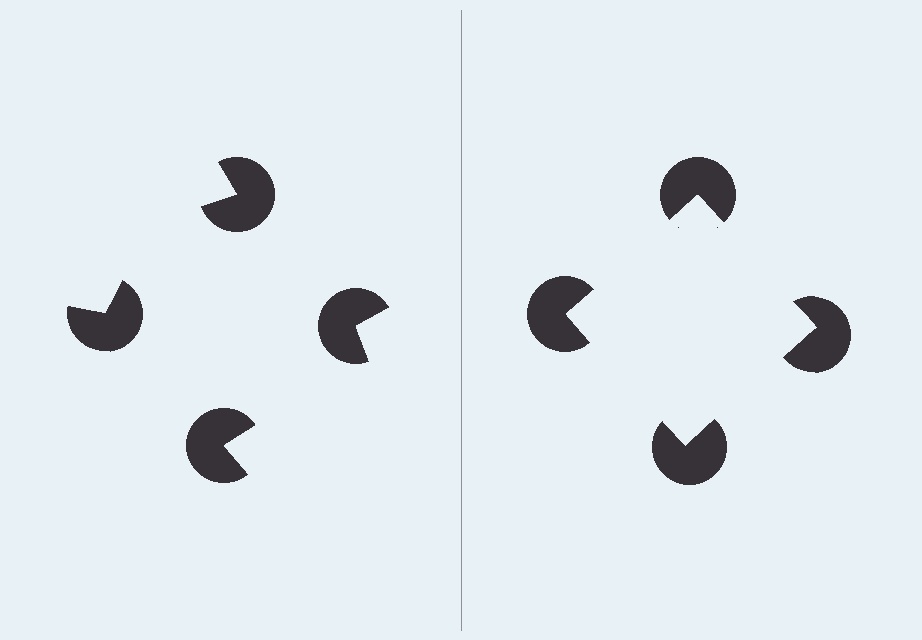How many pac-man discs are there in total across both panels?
8 — 4 on each side.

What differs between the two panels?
The pac-man discs are positioned identically on both sides; only the wedge orientations differ. On the right they align to a square; on the left they are misaligned.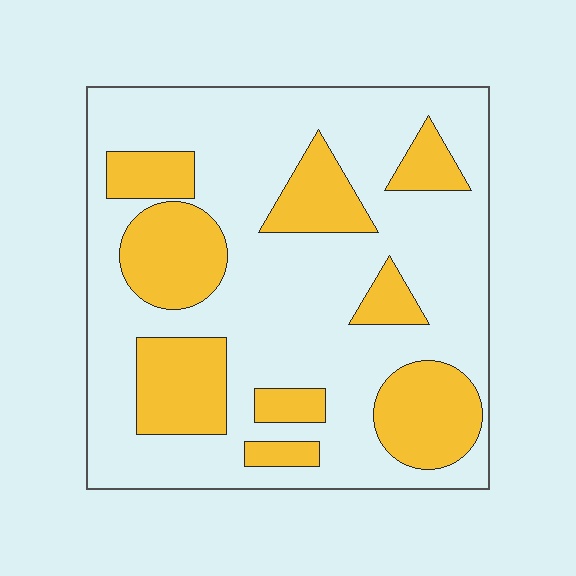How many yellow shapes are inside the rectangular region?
9.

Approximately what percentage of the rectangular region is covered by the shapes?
Approximately 30%.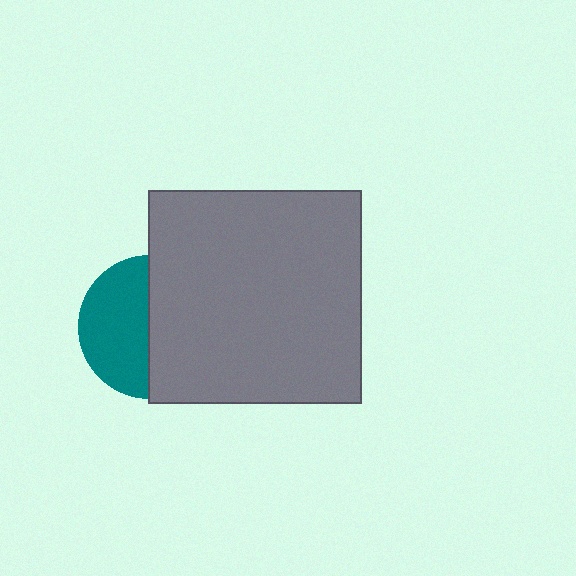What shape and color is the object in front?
The object in front is a gray square.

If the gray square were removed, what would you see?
You would see the complete teal circle.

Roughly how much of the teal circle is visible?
About half of it is visible (roughly 48%).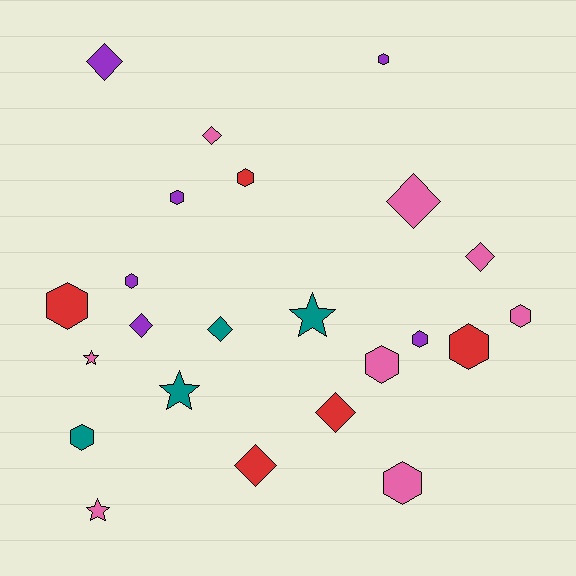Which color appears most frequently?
Pink, with 8 objects.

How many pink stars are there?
There are 2 pink stars.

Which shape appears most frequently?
Hexagon, with 11 objects.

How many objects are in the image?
There are 23 objects.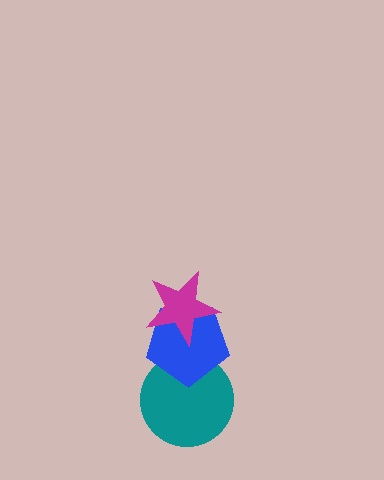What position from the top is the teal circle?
The teal circle is 3rd from the top.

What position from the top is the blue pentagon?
The blue pentagon is 2nd from the top.